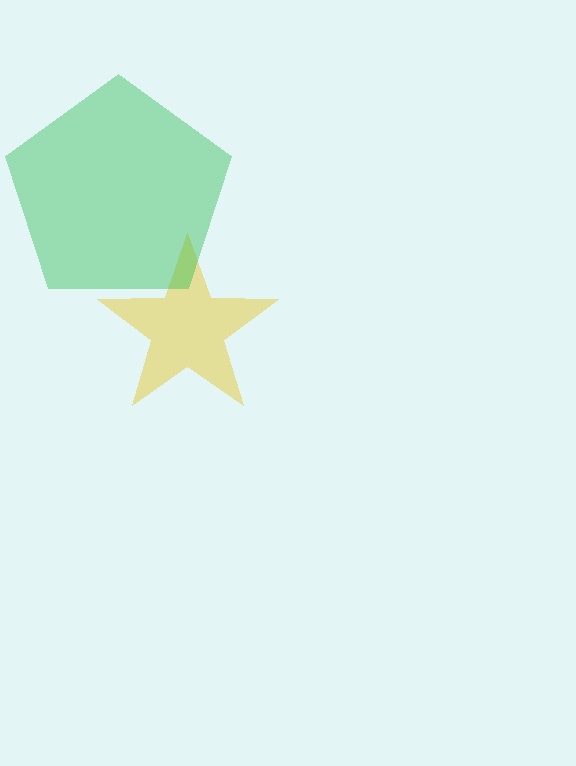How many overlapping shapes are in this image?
There are 2 overlapping shapes in the image.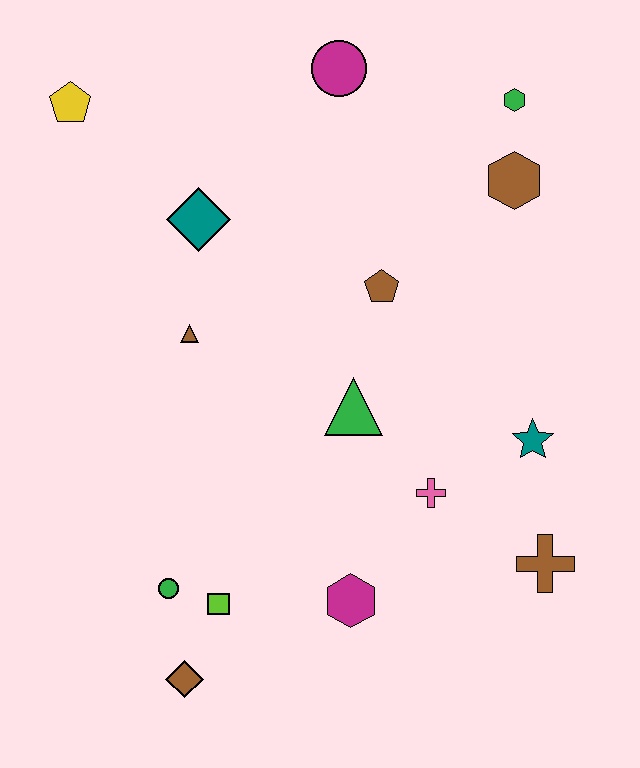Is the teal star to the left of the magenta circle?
No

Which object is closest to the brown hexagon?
The green hexagon is closest to the brown hexagon.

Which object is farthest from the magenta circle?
The brown diamond is farthest from the magenta circle.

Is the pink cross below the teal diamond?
Yes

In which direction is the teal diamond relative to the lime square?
The teal diamond is above the lime square.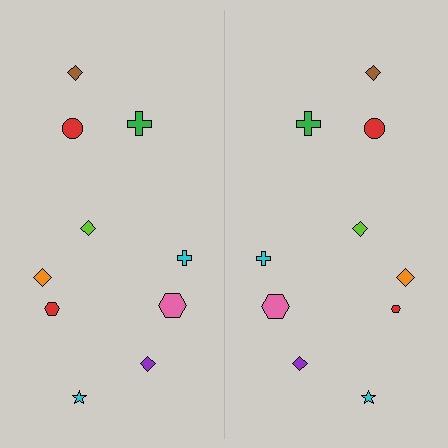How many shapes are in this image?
There are 20 shapes in this image.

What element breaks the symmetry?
The red hexagon on the right side has a different size than its mirror counterpart.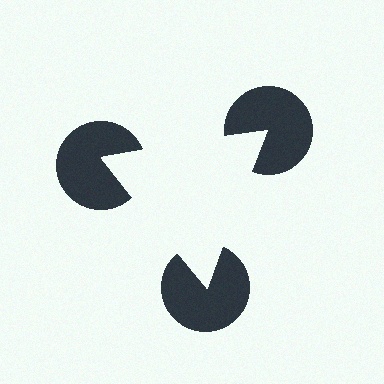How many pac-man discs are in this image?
There are 3 — one at each vertex of the illusory triangle.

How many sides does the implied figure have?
3 sides.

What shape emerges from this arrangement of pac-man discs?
An illusory triangle — its edges are inferred from the aligned wedge cuts in the pac-man discs, not physically drawn.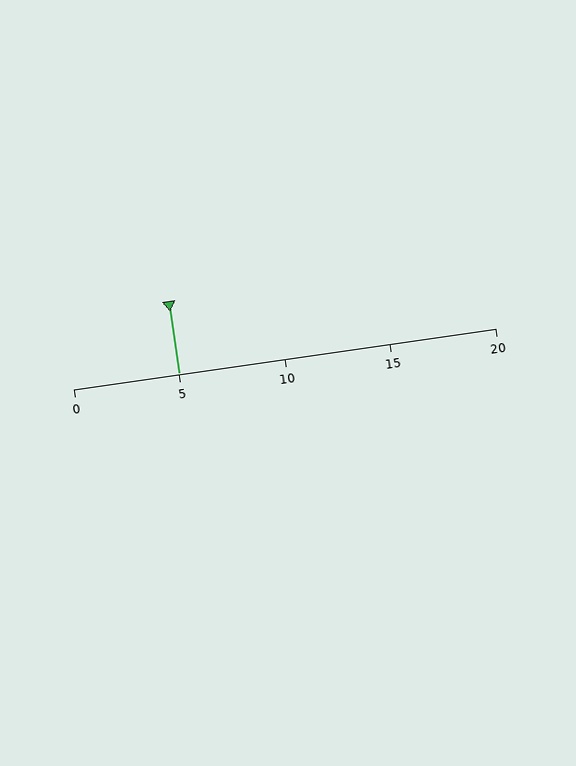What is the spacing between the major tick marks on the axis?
The major ticks are spaced 5 apart.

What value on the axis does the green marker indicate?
The marker indicates approximately 5.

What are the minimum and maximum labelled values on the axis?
The axis runs from 0 to 20.